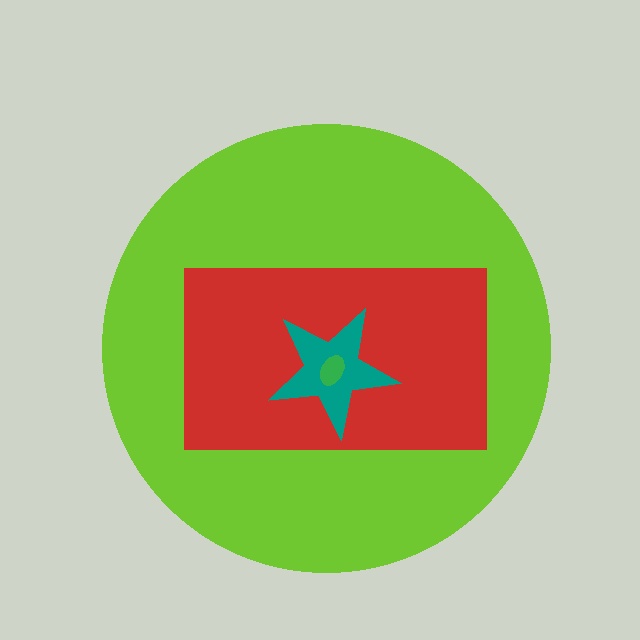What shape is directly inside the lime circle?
The red rectangle.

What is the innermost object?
The green ellipse.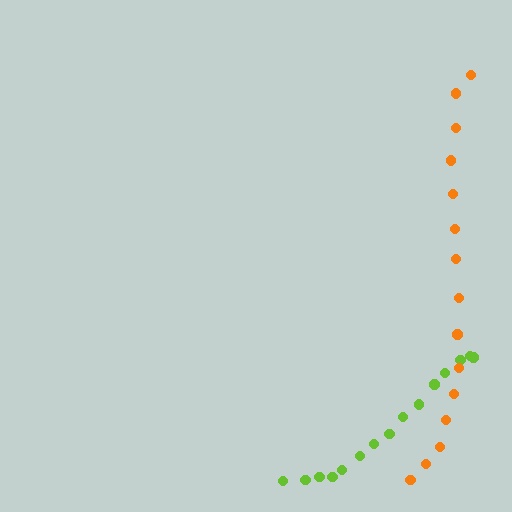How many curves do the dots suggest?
There are 2 distinct paths.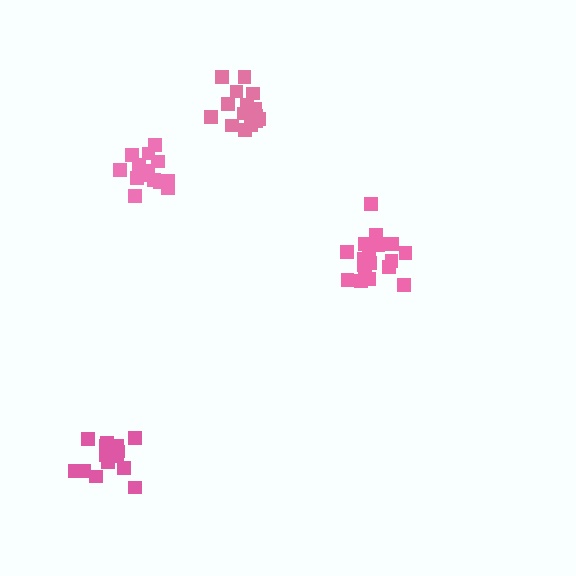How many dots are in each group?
Group 1: 15 dots, Group 2: 19 dots, Group 3: 14 dots, Group 4: 14 dots (62 total).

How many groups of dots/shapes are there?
There are 4 groups.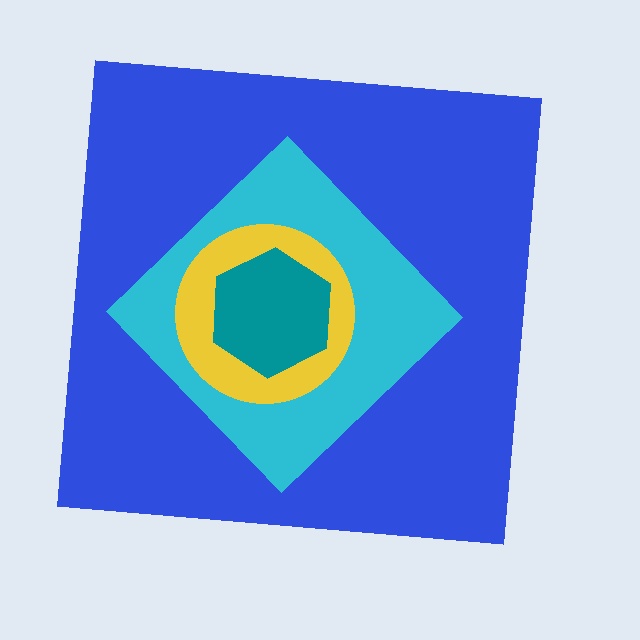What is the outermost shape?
The blue square.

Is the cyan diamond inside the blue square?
Yes.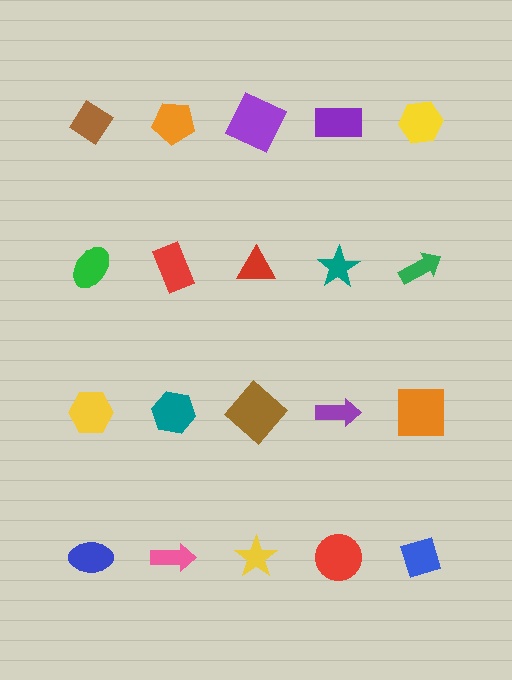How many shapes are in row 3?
5 shapes.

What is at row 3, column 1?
A yellow hexagon.